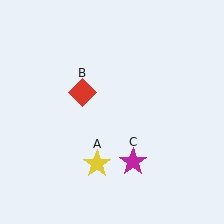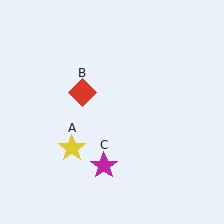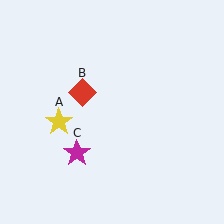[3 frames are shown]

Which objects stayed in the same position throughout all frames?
Red diamond (object B) remained stationary.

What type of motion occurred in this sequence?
The yellow star (object A), magenta star (object C) rotated clockwise around the center of the scene.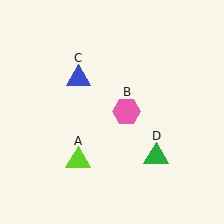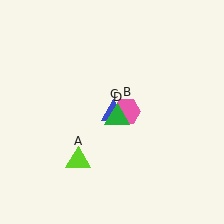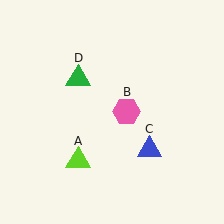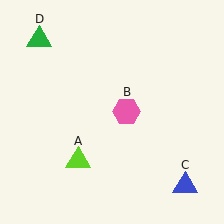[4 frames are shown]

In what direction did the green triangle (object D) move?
The green triangle (object D) moved up and to the left.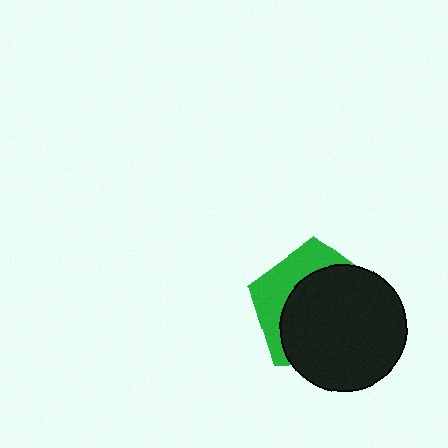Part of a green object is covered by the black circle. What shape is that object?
It is a pentagon.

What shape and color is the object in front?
The object in front is a black circle.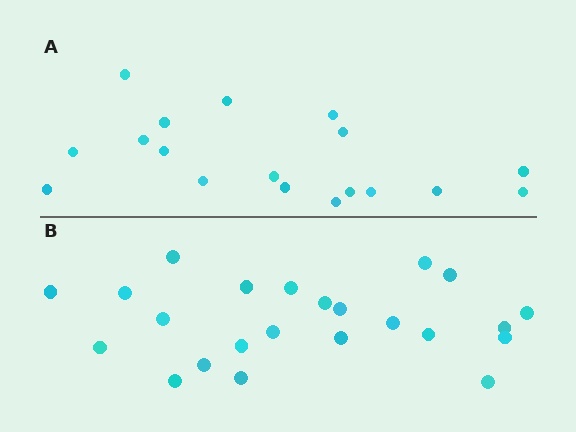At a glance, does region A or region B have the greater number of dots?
Region B (the bottom region) has more dots.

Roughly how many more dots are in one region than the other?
Region B has about 5 more dots than region A.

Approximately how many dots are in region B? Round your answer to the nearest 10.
About 20 dots. (The exact count is 23, which rounds to 20.)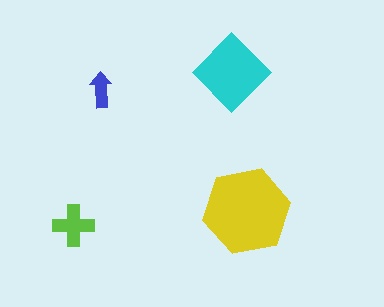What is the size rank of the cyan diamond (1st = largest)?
2nd.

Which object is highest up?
The cyan diamond is topmost.